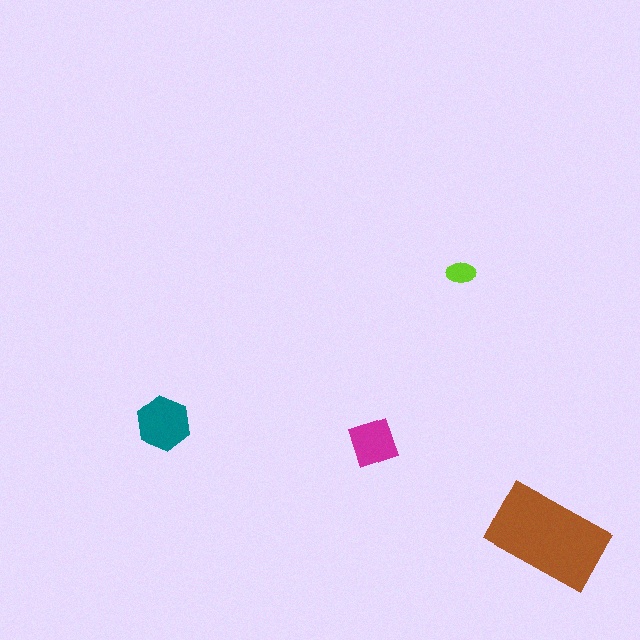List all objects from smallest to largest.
The lime ellipse, the magenta square, the teal hexagon, the brown rectangle.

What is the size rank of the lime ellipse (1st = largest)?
4th.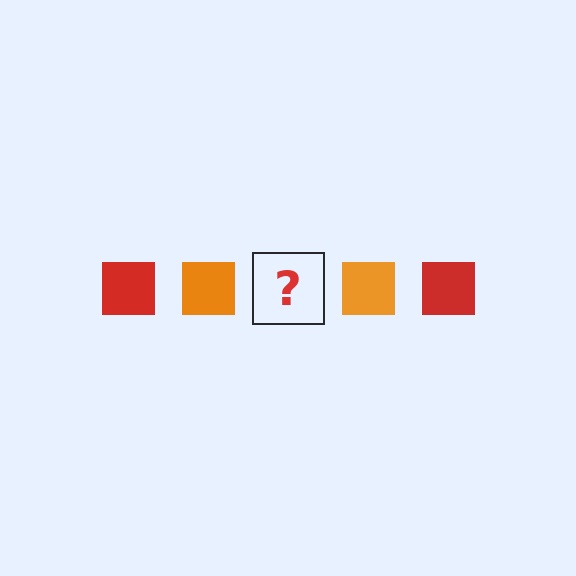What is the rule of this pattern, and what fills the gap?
The rule is that the pattern cycles through red, orange squares. The gap should be filled with a red square.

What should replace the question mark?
The question mark should be replaced with a red square.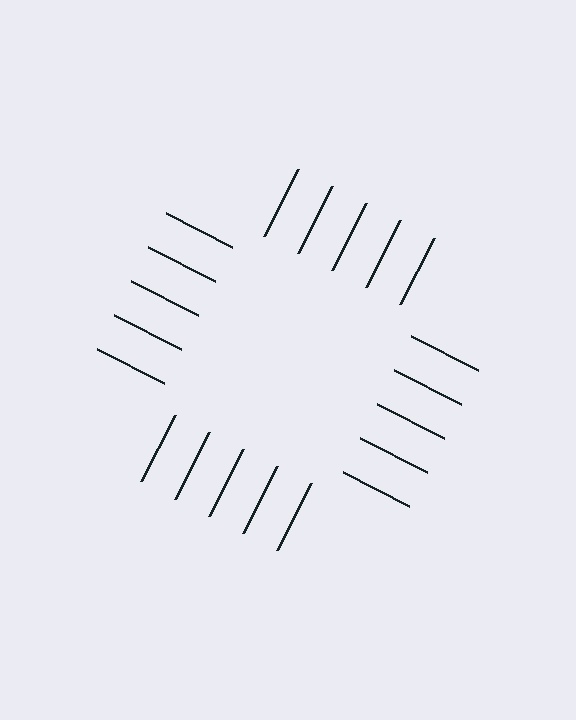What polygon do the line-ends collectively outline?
An illusory square — the line segments terminate on its edges but no continuous stroke is drawn.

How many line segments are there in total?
20 — 5 along each of the 4 edges.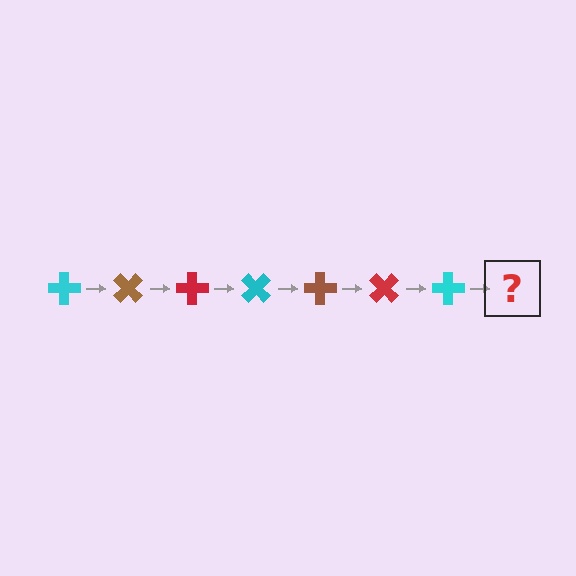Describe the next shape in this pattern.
It should be a brown cross, rotated 315 degrees from the start.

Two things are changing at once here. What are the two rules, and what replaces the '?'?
The two rules are that it rotates 45 degrees each step and the color cycles through cyan, brown, and red. The '?' should be a brown cross, rotated 315 degrees from the start.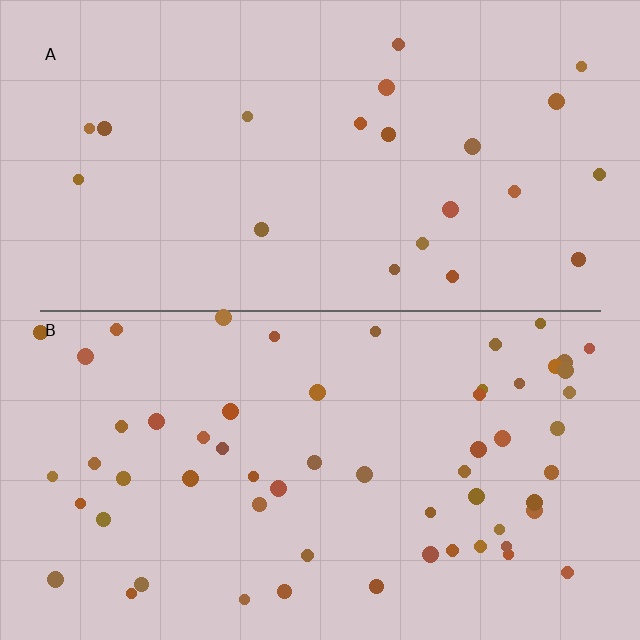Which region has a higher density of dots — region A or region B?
B (the bottom).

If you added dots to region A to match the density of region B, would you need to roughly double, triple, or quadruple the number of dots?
Approximately triple.